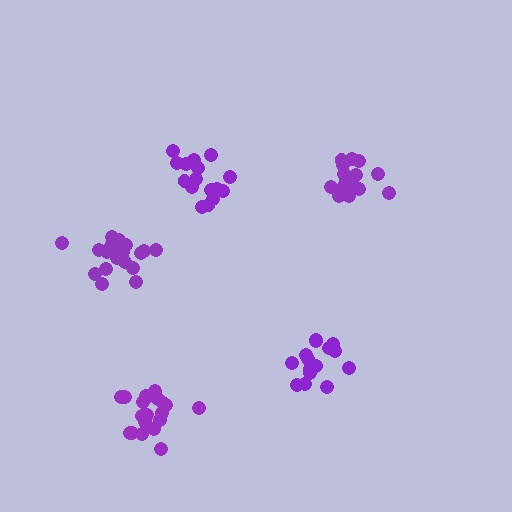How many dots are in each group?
Group 1: 20 dots, Group 2: 16 dots, Group 3: 16 dots, Group 4: 20 dots, Group 5: 15 dots (87 total).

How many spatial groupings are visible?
There are 5 spatial groupings.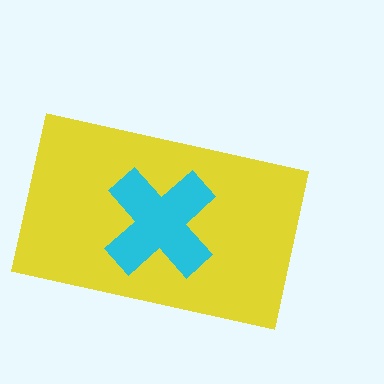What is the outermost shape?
The yellow rectangle.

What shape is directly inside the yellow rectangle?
The cyan cross.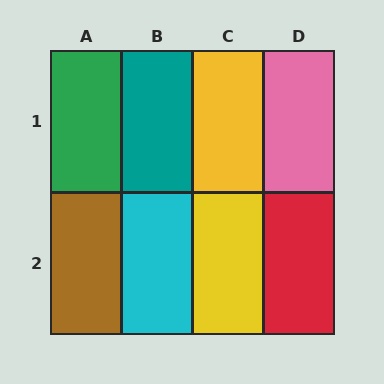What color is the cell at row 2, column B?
Cyan.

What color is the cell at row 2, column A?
Brown.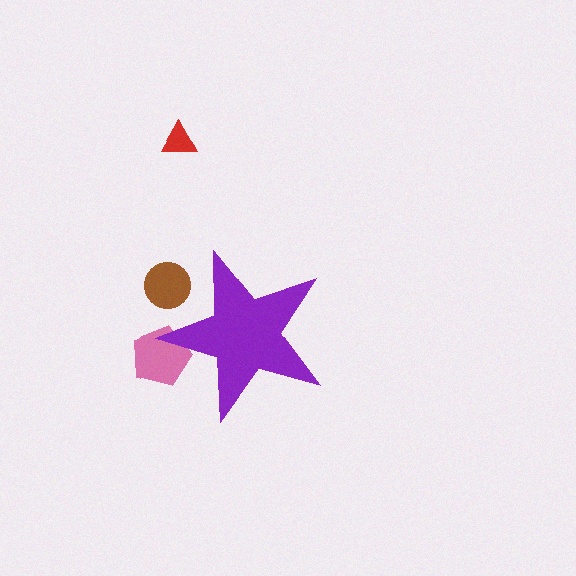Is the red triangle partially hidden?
No, the red triangle is fully visible.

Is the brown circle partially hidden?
Yes, the brown circle is partially hidden behind the purple star.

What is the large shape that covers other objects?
A purple star.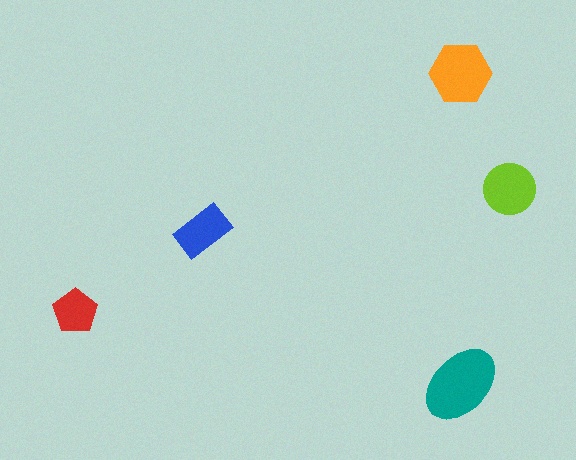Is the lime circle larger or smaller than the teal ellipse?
Smaller.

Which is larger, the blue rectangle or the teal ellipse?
The teal ellipse.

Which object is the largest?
The teal ellipse.